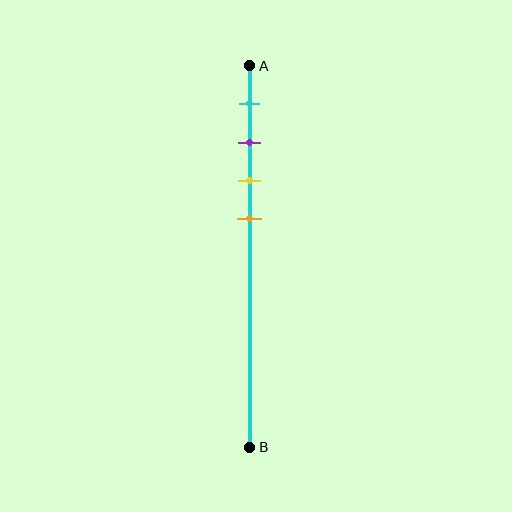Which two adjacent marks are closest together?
The purple and yellow marks are the closest adjacent pair.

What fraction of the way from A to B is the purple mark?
The purple mark is approximately 20% (0.2) of the way from A to B.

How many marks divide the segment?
There are 4 marks dividing the segment.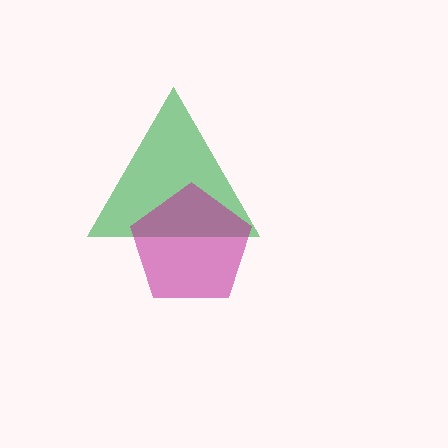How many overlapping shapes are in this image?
There are 2 overlapping shapes in the image.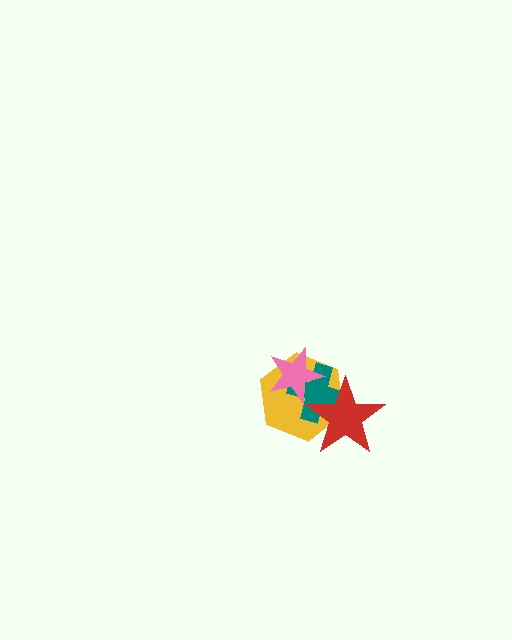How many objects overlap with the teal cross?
3 objects overlap with the teal cross.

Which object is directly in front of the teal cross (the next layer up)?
The red star is directly in front of the teal cross.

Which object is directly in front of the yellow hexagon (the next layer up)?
The teal cross is directly in front of the yellow hexagon.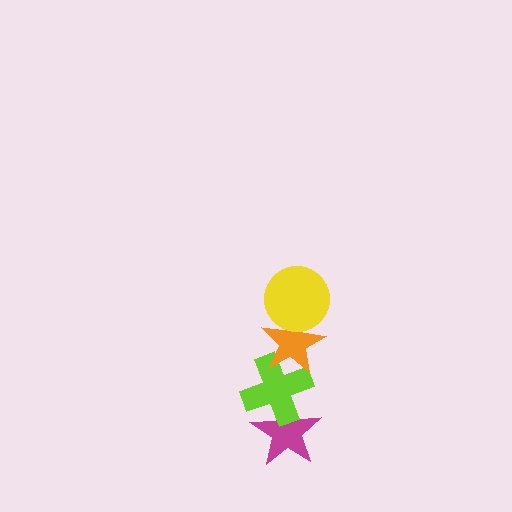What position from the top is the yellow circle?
The yellow circle is 1st from the top.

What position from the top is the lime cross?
The lime cross is 3rd from the top.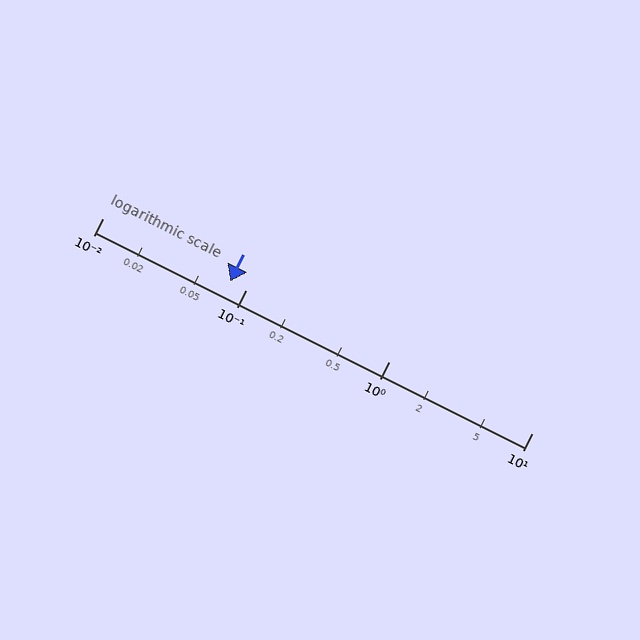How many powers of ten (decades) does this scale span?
The scale spans 3 decades, from 0.01 to 10.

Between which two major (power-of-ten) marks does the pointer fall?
The pointer is between 0.01 and 0.1.